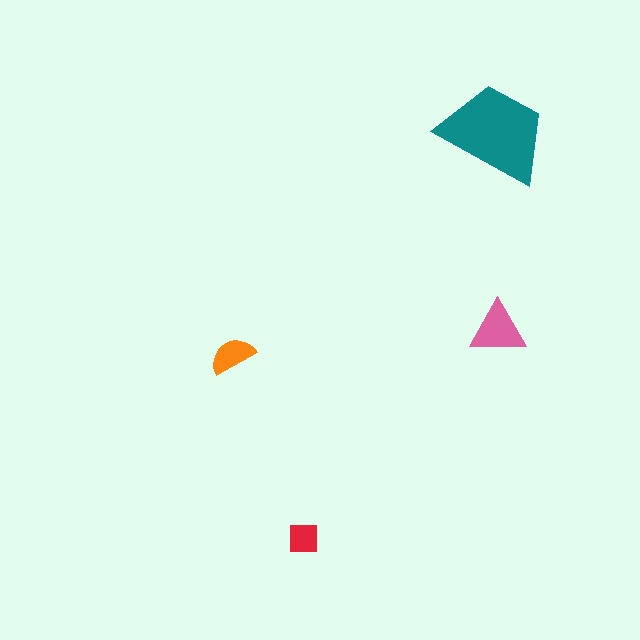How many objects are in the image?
There are 4 objects in the image.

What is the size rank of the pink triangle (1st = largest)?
2nd.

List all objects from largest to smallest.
The teal trapezoid, the pink triangle, the orange semicircle, the red square.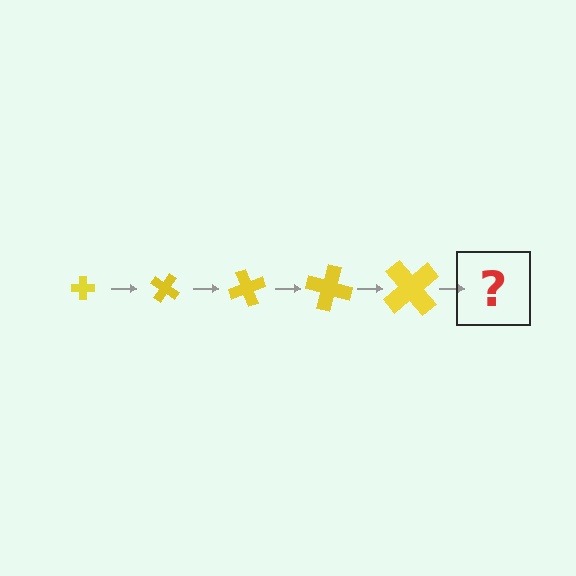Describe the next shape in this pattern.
It should be a cross, larger than the previous one and rotated 175 degrees from the start.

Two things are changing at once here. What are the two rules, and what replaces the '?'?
The two rules are that the cross grows larger each step and it rotates 35 degrees each step. The '?' should be a cross, larger than the previous one and rotated 175 degrees from the start.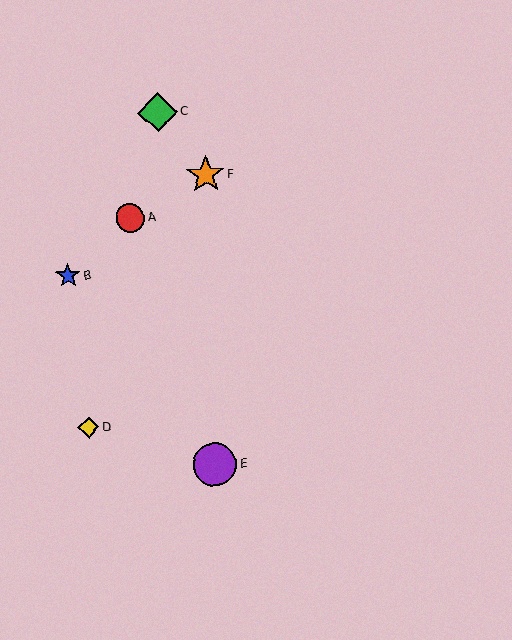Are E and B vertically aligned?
No, E is at x≈215 and B is at x≈68.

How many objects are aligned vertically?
2 objects (E, F) are aligned vertically.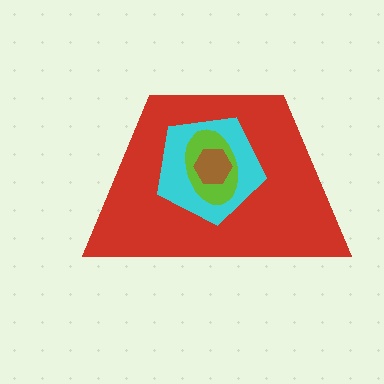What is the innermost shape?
The brown hexagon.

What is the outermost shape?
The red trapezoid.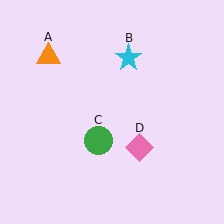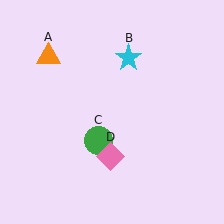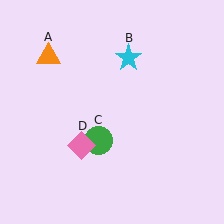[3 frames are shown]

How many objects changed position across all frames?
1 object changed position: pink diamond (object D).